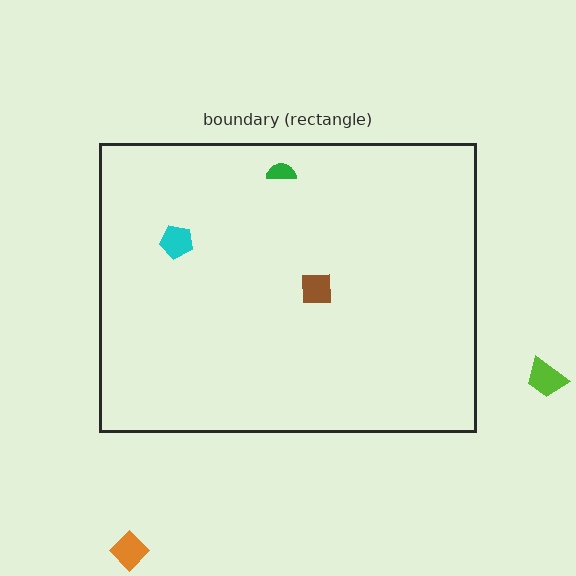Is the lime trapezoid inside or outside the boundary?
Outside.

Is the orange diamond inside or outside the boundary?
Outside.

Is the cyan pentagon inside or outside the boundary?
Inside.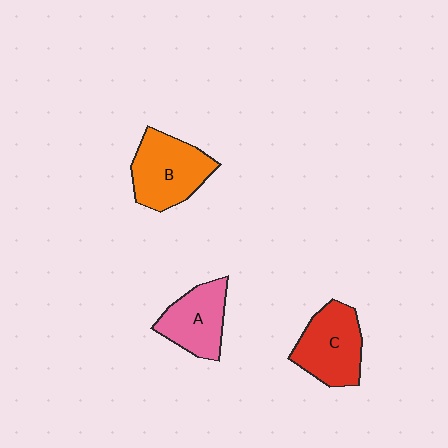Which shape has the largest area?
Shape B (orange).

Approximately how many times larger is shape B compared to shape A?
Approximately 1.2 times.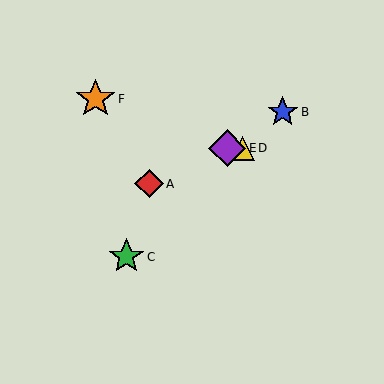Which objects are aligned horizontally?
Objects D, E are aligned horizontally.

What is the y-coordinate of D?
Object D is at y≈148.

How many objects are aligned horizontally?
2 objects (D, E) are aligned horizontally.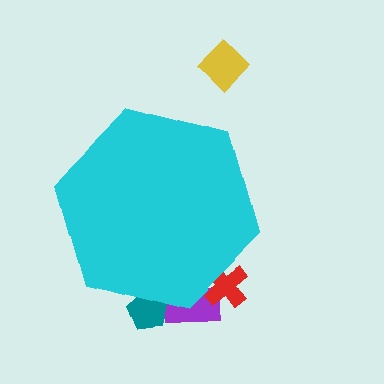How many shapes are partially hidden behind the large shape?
3 shapes are partially hidden.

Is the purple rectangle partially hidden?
Yes, the purple rectangle is partially hidden behind the cyan hexagon.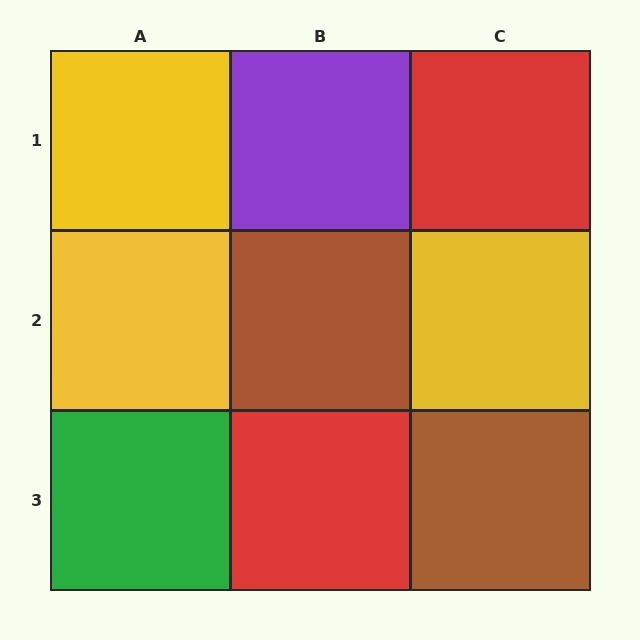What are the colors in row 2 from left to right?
Yellow, brown, yellow.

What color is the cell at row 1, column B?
Purple.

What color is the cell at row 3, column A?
Green.